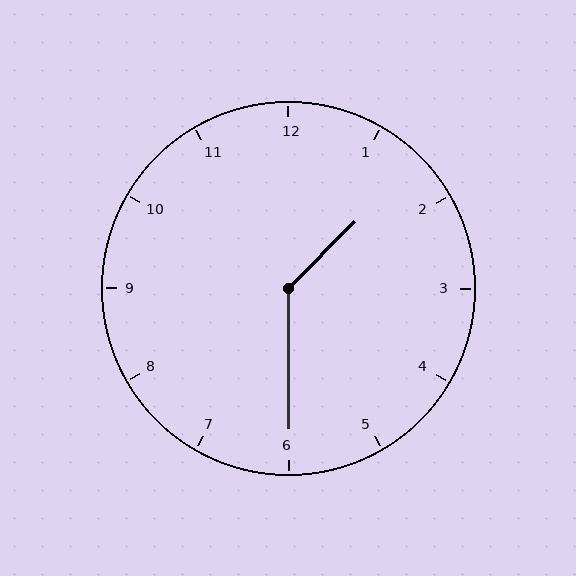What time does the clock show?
1:30.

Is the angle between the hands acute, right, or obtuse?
It is obtuse.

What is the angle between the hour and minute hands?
Approximately 135 degrees.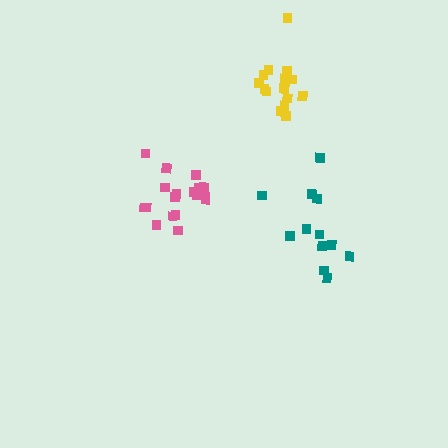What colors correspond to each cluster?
The clusters are colored: teal, pink, yellow.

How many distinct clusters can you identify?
There are 3 distinct clusters.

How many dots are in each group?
Group 1: 12 dots, Group 2: 18 dots, Group 3: 16 dots (46 total).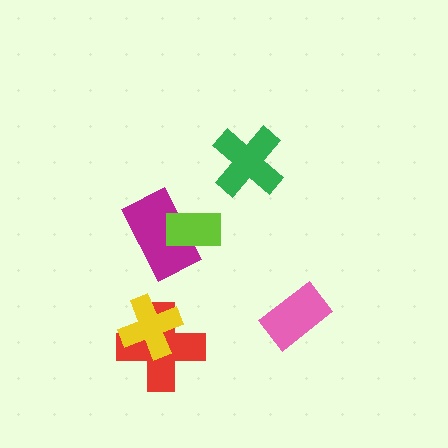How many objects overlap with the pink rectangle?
0 objects overlap with the pink rectangle.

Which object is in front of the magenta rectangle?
The lime rectangle is in front of the magenta rectangle.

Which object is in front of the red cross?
The yellow cross is in front of the red cross.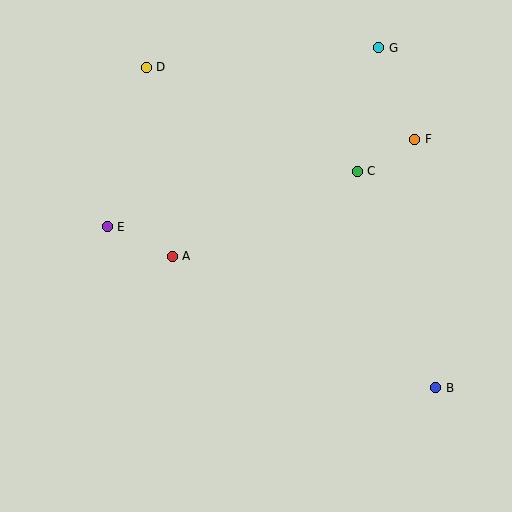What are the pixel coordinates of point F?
Point F is at (415, 139).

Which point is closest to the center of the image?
Point A at (172, 256) is closest to the center.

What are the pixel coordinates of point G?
Point G is at (379, 48).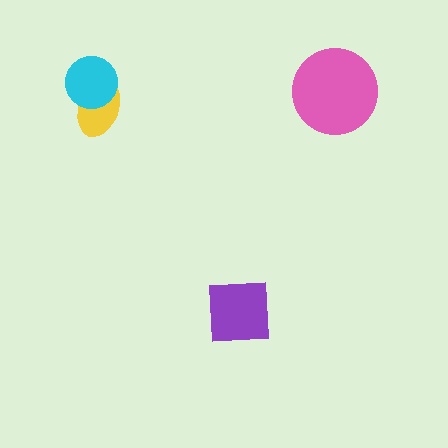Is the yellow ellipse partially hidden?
Yes, it is partially covered by another shape.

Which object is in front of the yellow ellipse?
The cyan circle is in front of the yellow ellipse.